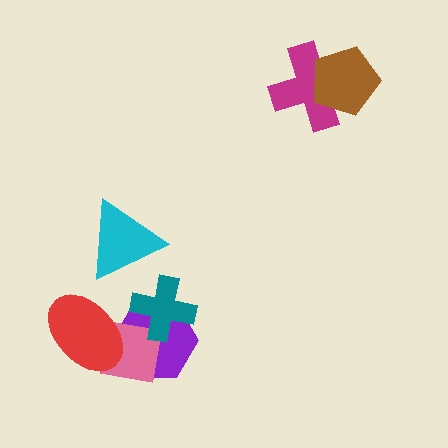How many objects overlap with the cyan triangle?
0 objects overlap with the cyan triangle.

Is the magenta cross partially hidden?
Yes, it is partially covered by another shape.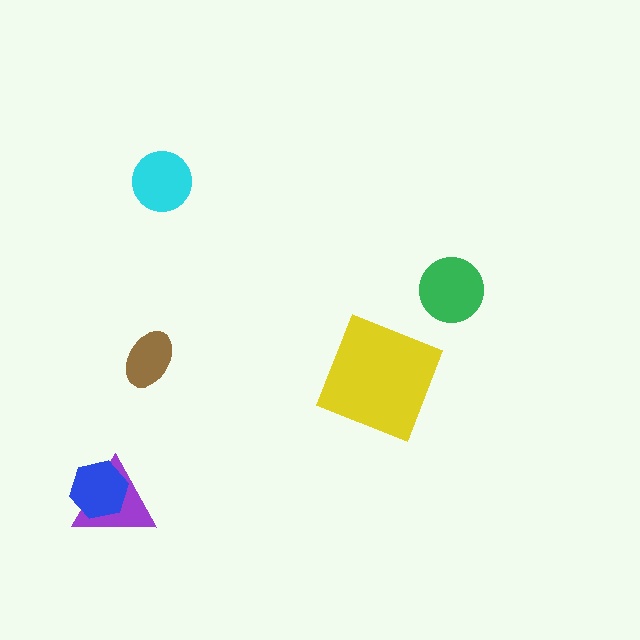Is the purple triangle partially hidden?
Yes, it is partially covered by another shape.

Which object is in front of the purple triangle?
The blue hexagon is in front of the purple triangle.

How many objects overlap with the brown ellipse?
0 objects overlap with the brown ellipse.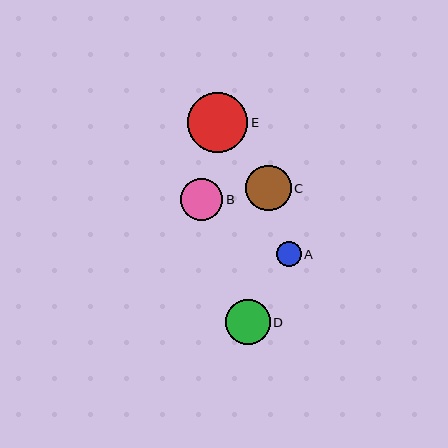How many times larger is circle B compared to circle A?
Circle B is approximately 1.7 times the size of circle A.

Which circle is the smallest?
Circle A is the smallest with a size of approximately 25 pixels.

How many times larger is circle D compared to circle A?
Circle D is approximately 1.8 times the size of circle A.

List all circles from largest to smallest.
From largest to smallest: E, C, D, B, A.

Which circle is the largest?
Circle E is the largest with a size of approximately 60 pixels.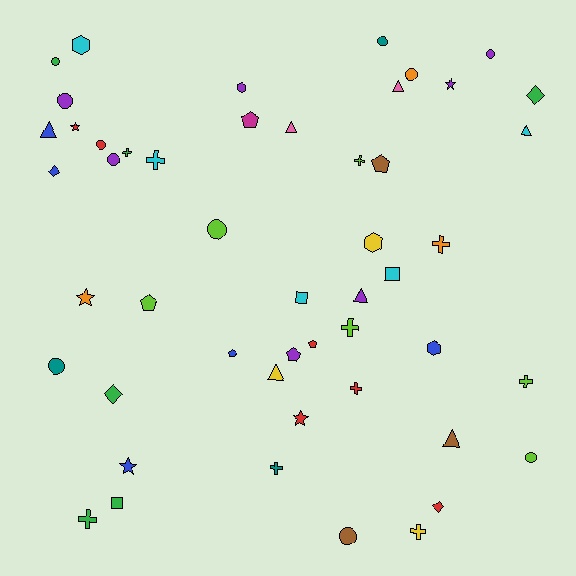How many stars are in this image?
There are 5 stars.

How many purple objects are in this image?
There are 7 purple objects.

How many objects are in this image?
There are 50 objects.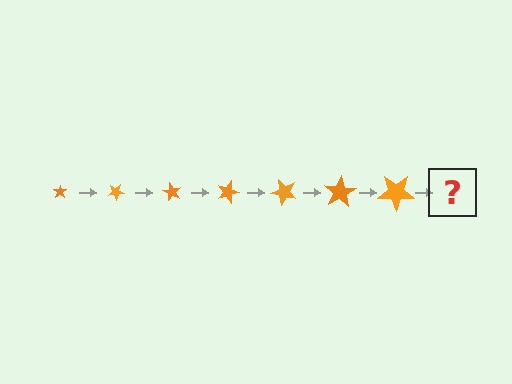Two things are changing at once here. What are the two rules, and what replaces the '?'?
The two rules are that the star grows larger each step and it rotates 30 degrees each step. The '?' should be a star, larger than the previous one and rotated 210 degrees from the start.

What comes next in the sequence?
The next element should be a star, larger than the previous one and rotated 210 degrees from the start.